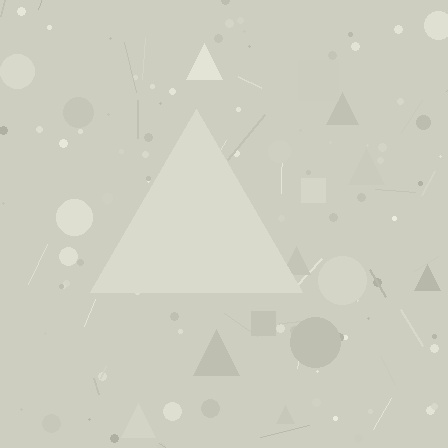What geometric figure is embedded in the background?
A triangle is embedded in the background.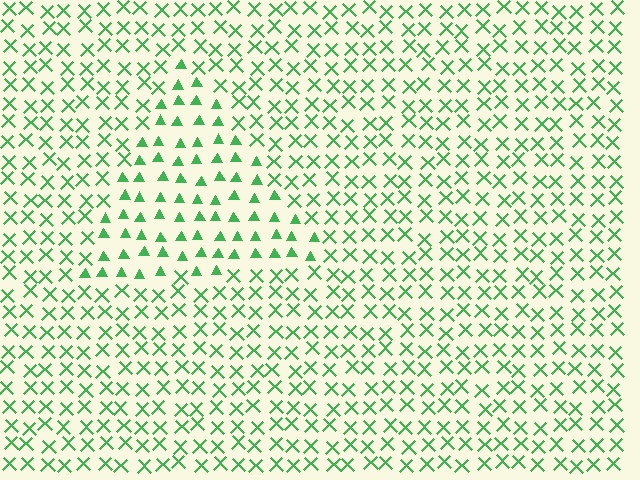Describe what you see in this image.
The image is filled with small green elements arranged in a uniform grid. A triangle-shaped region contains triangles, while the surrounding area contains X marks. The boundary is defined purely by the change in element shape.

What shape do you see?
I see a triangle.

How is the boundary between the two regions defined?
The boundary is defined by a change in element shape: triangles inside vs. X marks outside. All elements share the same color and spacing.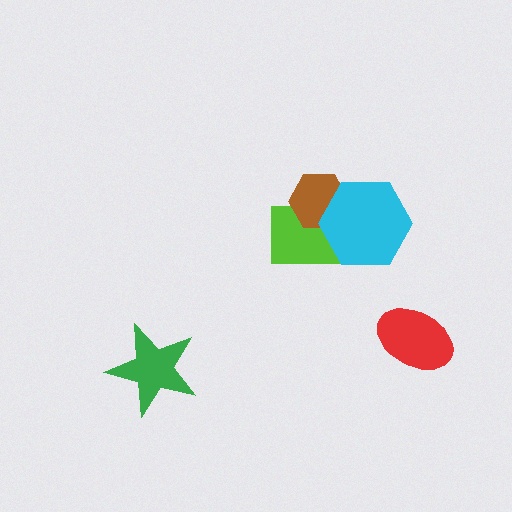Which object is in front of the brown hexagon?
The cyan hexagon is in front of the brown hexagon.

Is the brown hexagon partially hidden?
Yes, it is partially covered by another shape.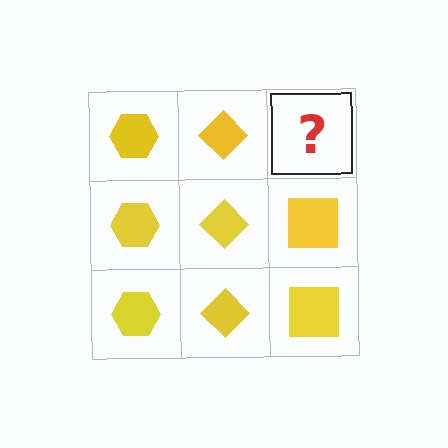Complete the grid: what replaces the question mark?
The question mark should be replaced with a yellow square.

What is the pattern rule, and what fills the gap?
The rule is that each column has a consistent shape. The gap should be filled with a yellow square.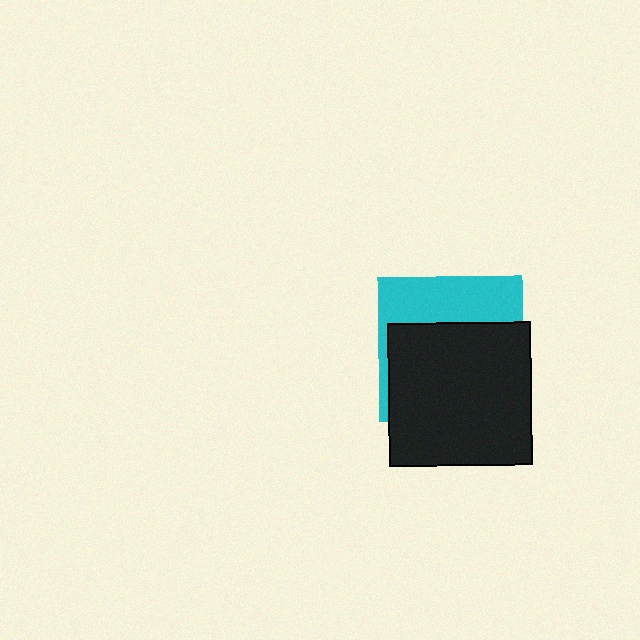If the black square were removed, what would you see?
You would see the complete cyan square.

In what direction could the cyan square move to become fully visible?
The cyan square could move up. That would shift it out from behind the black square entirely.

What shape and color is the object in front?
The object in front is a black square.